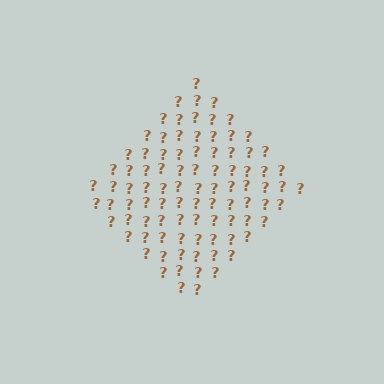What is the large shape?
The large shape is a diamond.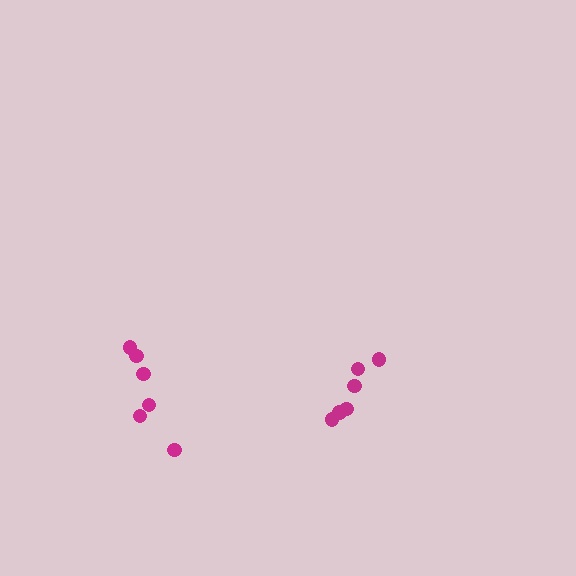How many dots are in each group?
Group 1: 6 dots, Group 2: 6 dots (12 total).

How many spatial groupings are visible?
There are 2 spatial groupings.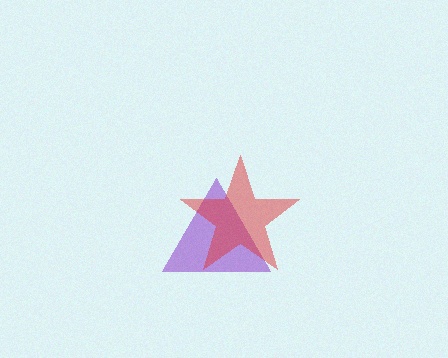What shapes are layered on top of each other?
The layered shapes are: a purple triangle, a red star.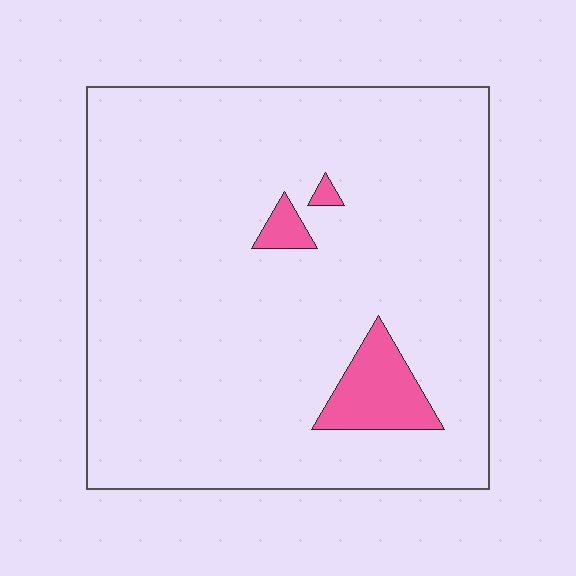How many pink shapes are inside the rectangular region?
3.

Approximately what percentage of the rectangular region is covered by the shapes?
Approximately 5%.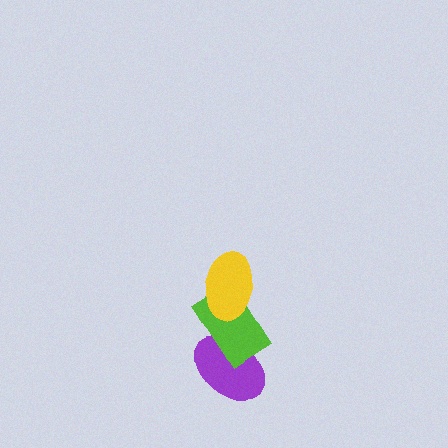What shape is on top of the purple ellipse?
The lime rectangle is on top of the purple ellipse.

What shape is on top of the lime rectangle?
The yellow ellipse is on top of the lime rectangle.